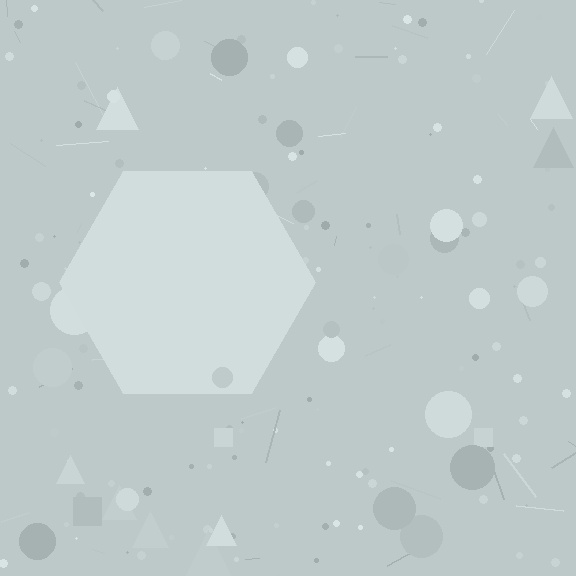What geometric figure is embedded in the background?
A hexagon is embedded in the background.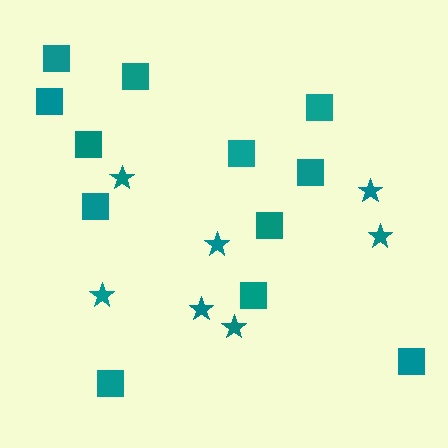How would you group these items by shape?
There are 2 groups: one group of squares (12) and one group of stars (7).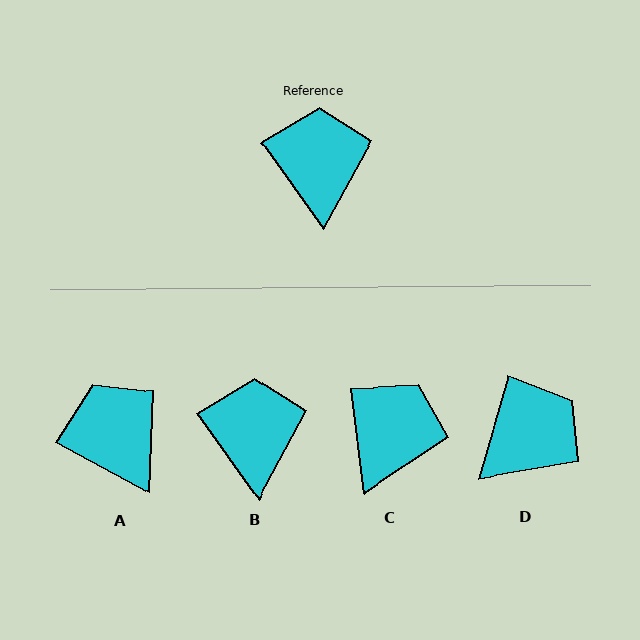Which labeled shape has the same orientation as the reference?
B.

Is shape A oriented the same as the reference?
No, it is off by about 26 degrees.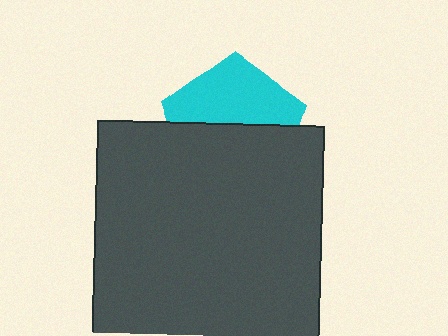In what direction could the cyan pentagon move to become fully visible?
The cyan pentagon could move up. That would shift it out from behind the dark gray square entirely.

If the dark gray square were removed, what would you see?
You would see the complete cyan pentagon.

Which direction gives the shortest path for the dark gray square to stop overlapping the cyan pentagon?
Moving down gives the shortest separation.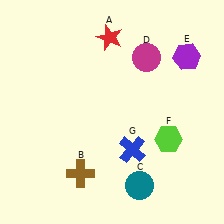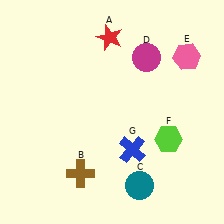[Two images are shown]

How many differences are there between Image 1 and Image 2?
There is 1 difference between the two images.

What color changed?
The hexagon (E) changed from purple in Image 1 to pink in Image 2.